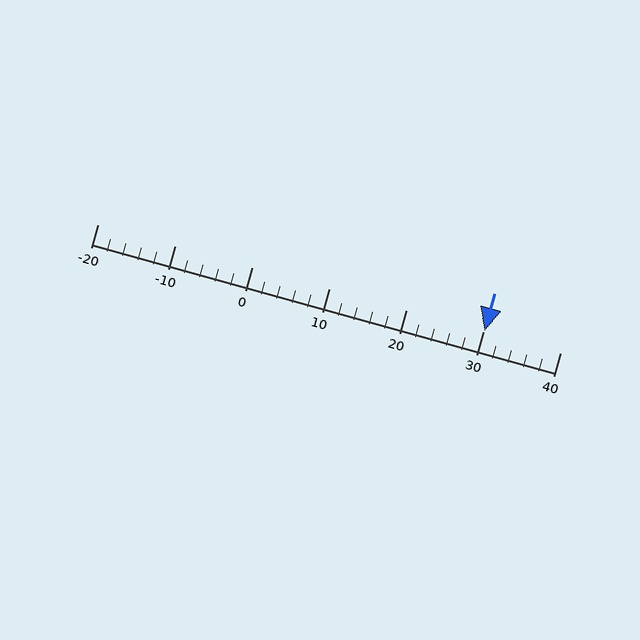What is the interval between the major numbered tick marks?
The major tick marks are spaced 10 units apart.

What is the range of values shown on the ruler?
The ruler shows values from -20 to 40.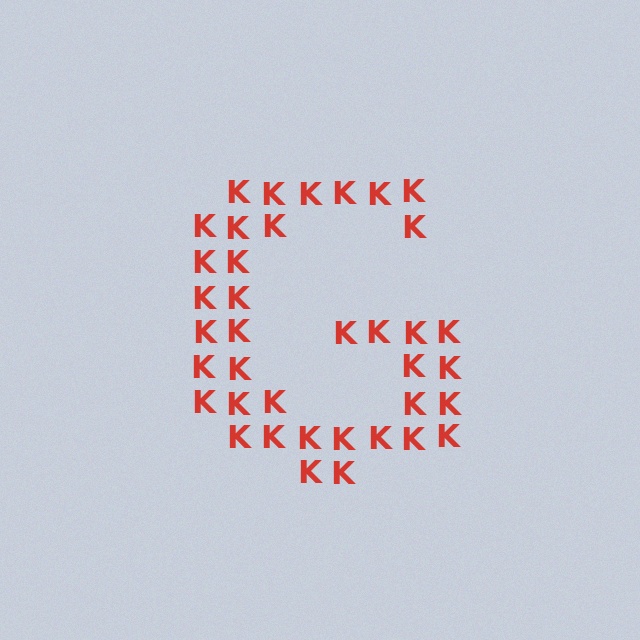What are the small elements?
The small elements are letter K's.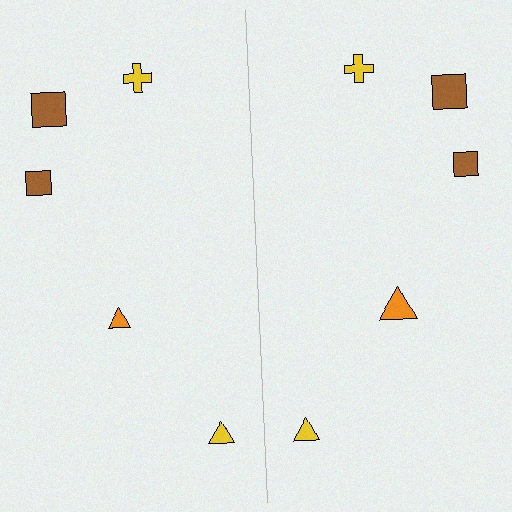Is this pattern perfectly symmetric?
No, the pattern is not perfectly symmetric. The orange triangle on the right side has a different size than its mirror counterpart.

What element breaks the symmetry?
The orange triangle on the right side has a different size than its mirror counterpart.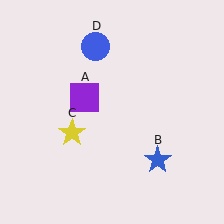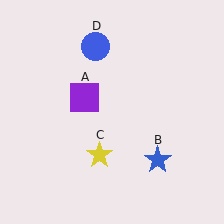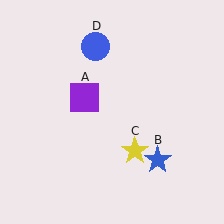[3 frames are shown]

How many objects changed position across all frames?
1 object changed position: yellow star (object C).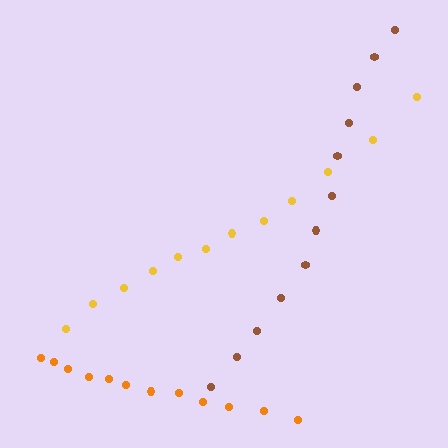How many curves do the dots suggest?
There are 3 distinct paths.